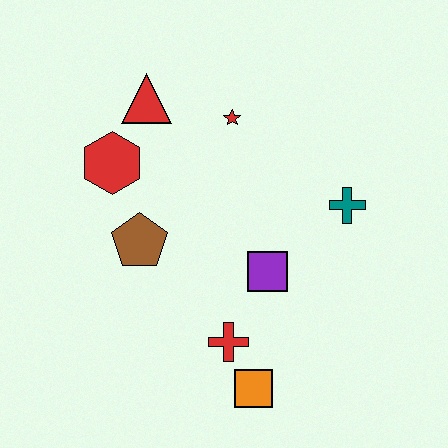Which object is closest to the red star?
The red triangle is closest to the red star.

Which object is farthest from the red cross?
The red triangle is farthest from the red cross.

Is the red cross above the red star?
No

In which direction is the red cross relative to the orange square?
The red cross is above the orange square.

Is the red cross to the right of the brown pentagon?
Yes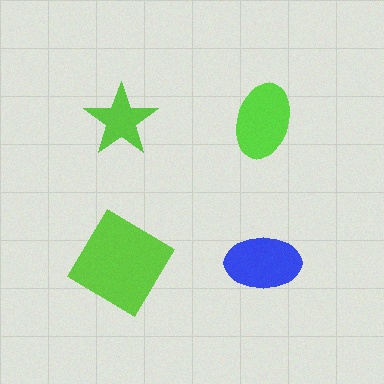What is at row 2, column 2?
A blue ellipse.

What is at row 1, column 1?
A lime star.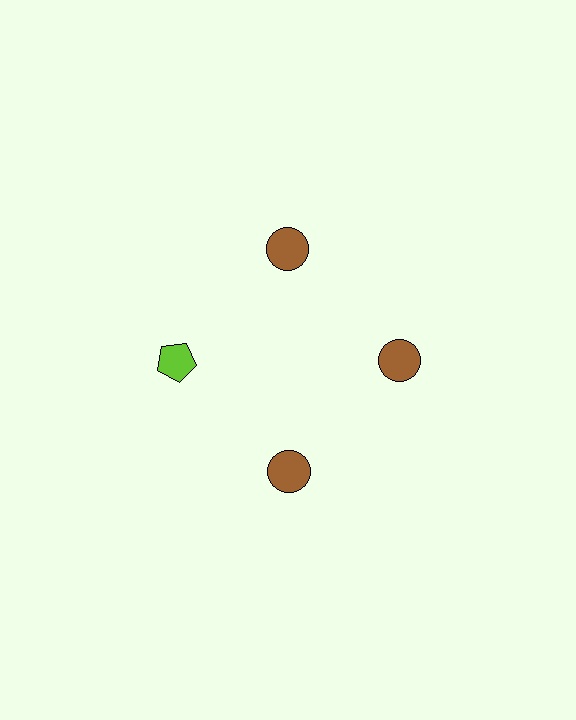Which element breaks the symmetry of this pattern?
The lime pentagon at roughly the 9 o'clock position breaks the symmetry. All other shapes are brown circles.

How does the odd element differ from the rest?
It differs in both color (lime instead of brown) and shape (pentagon instead of circle).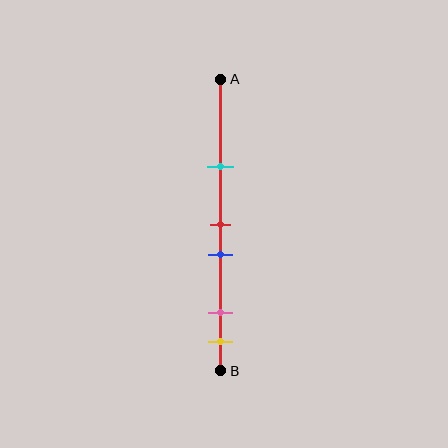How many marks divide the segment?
There are 5 marks dividing the segment.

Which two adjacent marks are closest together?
The red and blue marks are the closest adjacent pair.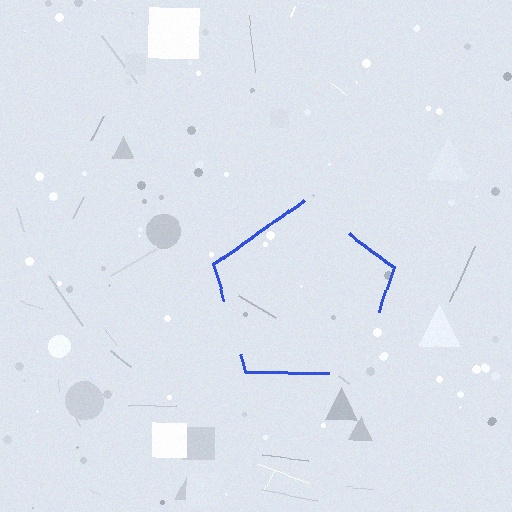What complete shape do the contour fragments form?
The contour fragments form a pentagon.